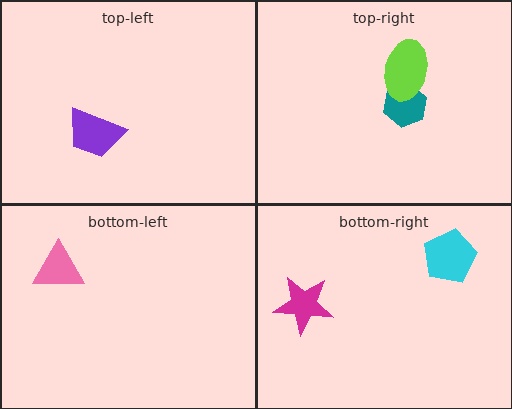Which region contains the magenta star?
The bottom-right region.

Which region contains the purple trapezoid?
The top-left region.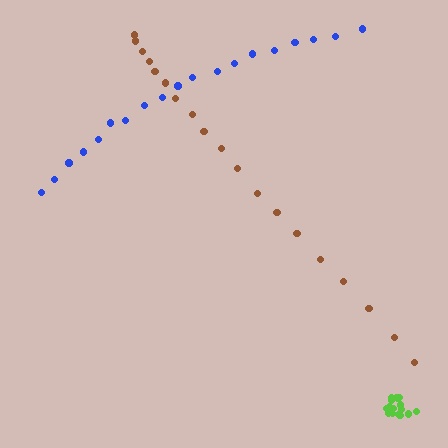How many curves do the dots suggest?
There are 3 distinct paths.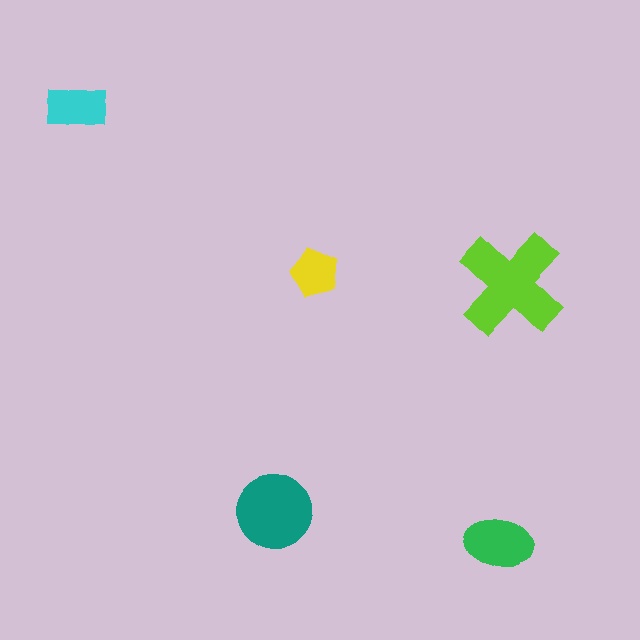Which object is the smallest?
The yellow pentagon.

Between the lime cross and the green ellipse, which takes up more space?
The lime cross.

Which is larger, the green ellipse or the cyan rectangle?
The green ellipse.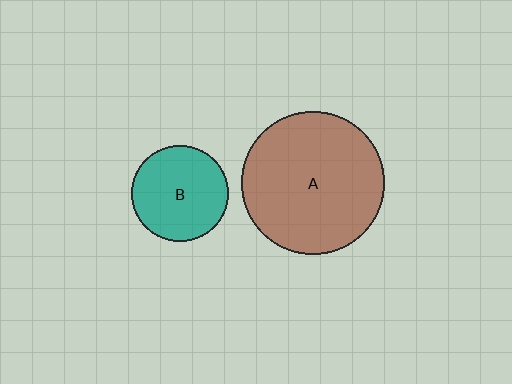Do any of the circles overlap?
No, none of the circles overlap.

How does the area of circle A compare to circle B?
Approximately 2.2 times.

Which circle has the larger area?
Circle A (brown).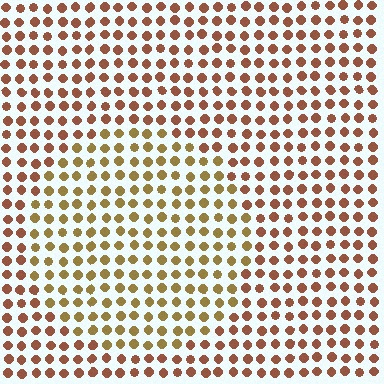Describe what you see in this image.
The image is filled with small brown elements in a uniform arrangement. A circle-shaped region is visible where the elements are tinted to a slightly different hue, forming a subtle color boundary.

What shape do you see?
I see a circle.